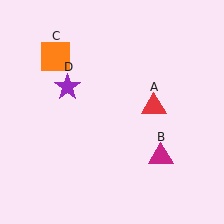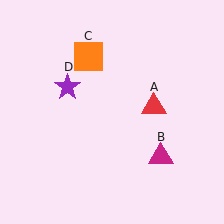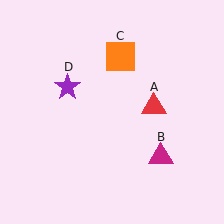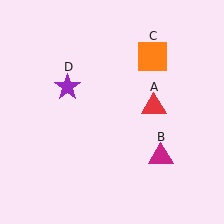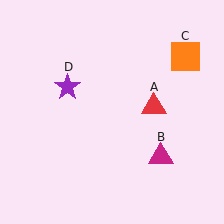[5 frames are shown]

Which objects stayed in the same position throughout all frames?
Red triangle (object A) and magenta triangle (object B) and purple star (object D) remained stationary.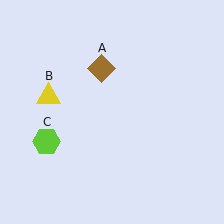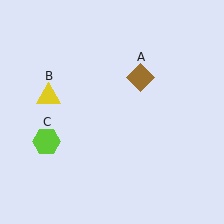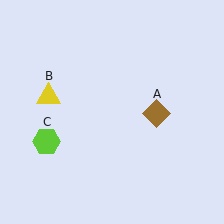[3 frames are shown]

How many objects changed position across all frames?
1 object changed position: brown diamond (object A).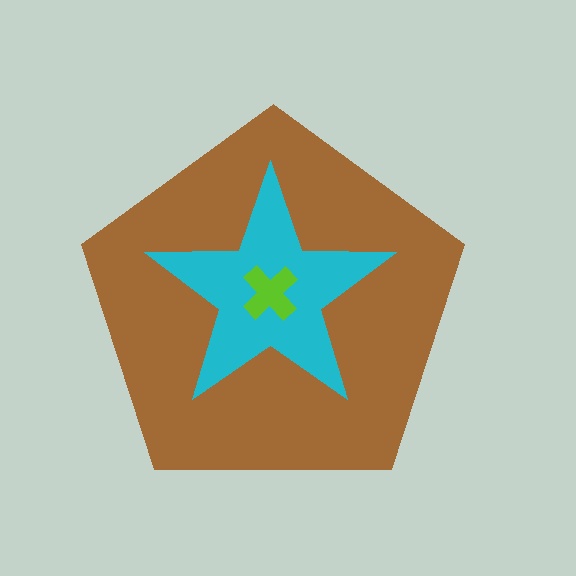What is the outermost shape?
The brown pentagon.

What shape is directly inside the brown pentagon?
The cyan star.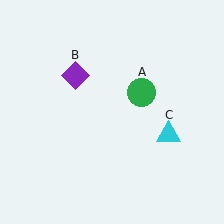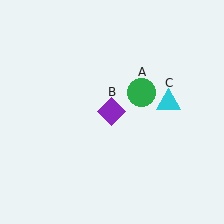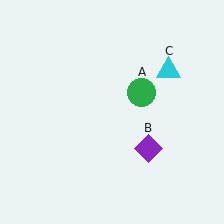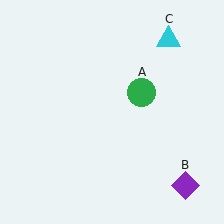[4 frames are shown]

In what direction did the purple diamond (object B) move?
The purple diamond (object B) moved down and to the right.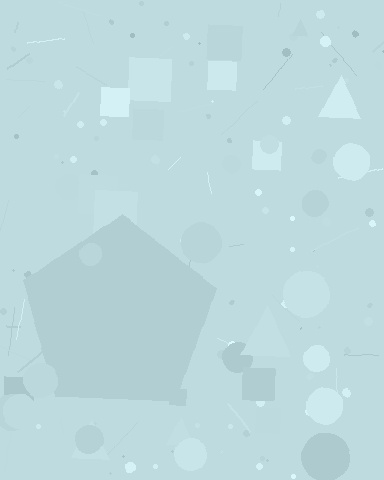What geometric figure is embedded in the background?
A pentagon is embedded in the background.